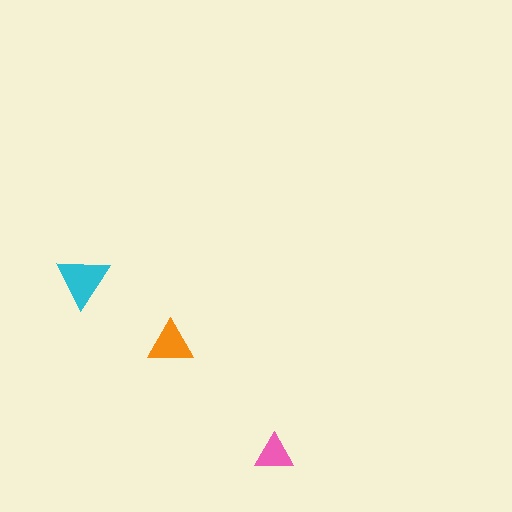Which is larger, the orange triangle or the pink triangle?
The orange one.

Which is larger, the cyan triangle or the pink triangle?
The cyan one.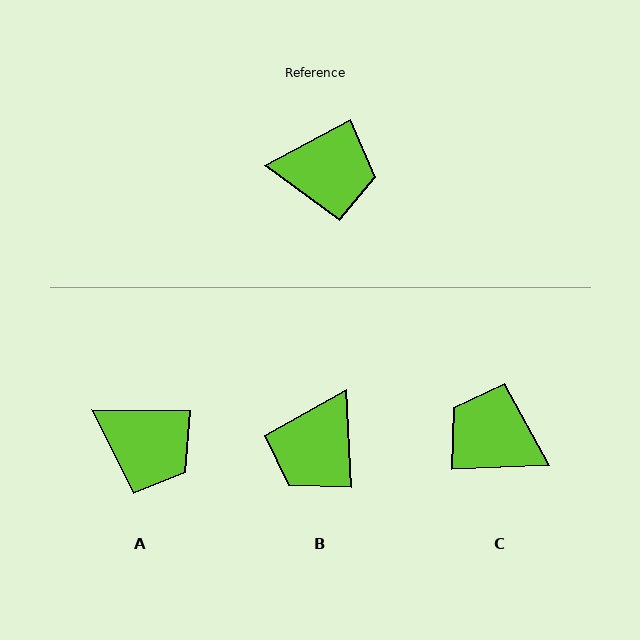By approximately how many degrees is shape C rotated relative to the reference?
Approximately 155 degrees counter-clockwise.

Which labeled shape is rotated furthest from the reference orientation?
C, about 155 degrees away.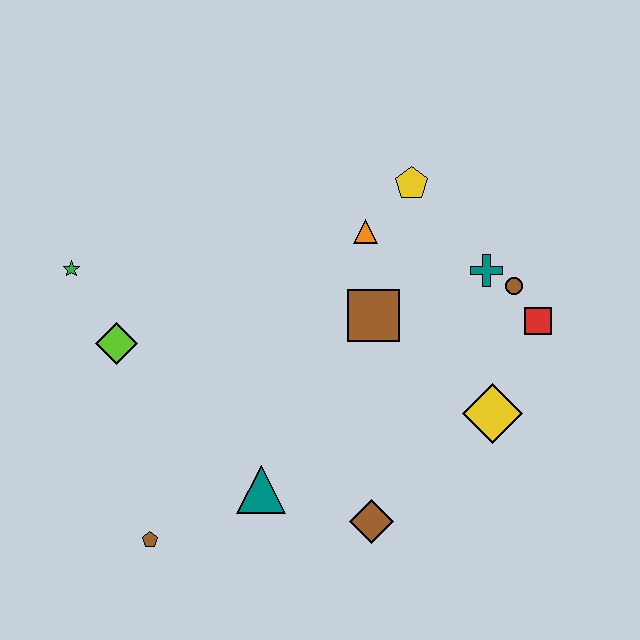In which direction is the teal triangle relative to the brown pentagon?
The teal triangle is to the right of the brown pentagon.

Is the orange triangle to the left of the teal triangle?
No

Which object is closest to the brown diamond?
The teal triangle is closest to the brown diamond.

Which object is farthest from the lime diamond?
The red square is farthest from the lime diamond.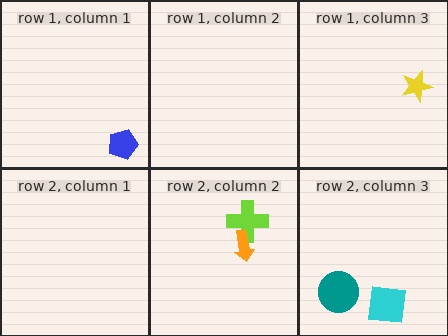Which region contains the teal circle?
The row 2, column 3 region.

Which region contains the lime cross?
The row 2, column 2 region.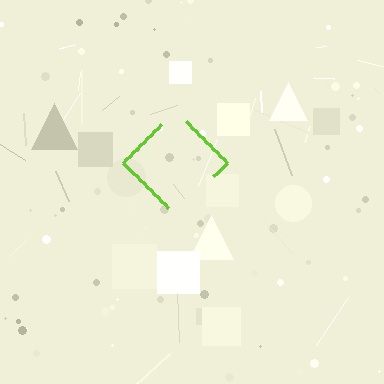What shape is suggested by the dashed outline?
The dashed outline suggests a diamond.